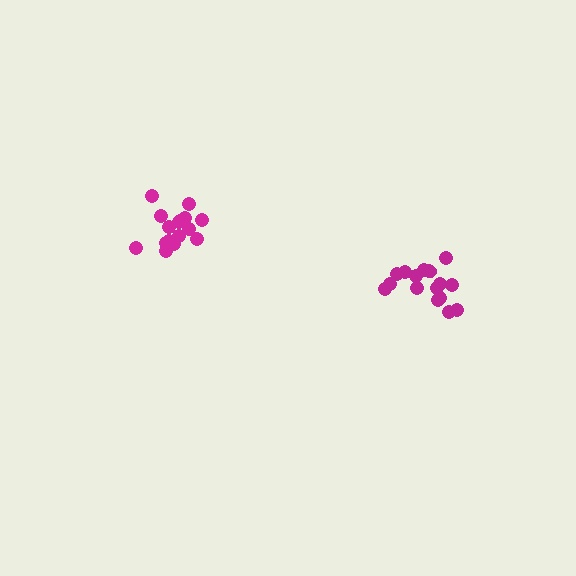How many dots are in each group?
Group 1: 16 dots, Group 2: 17 dots (33 total).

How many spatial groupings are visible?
There are 2 spatial groupings.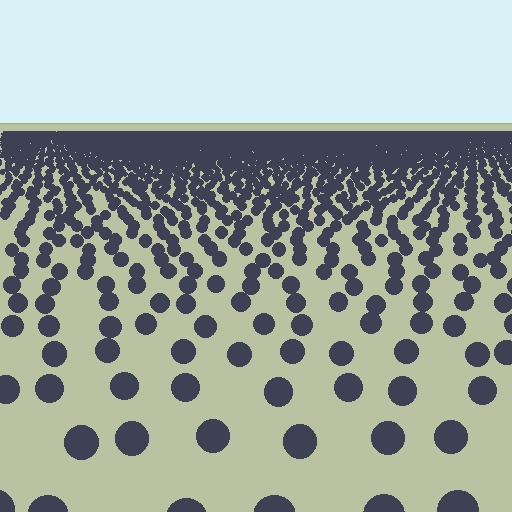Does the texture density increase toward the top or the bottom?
Density increases toward the top.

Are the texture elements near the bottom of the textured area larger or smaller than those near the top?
Larger. Near the bottom, elements are closer to the viewer and appear at a bigger on-screen size.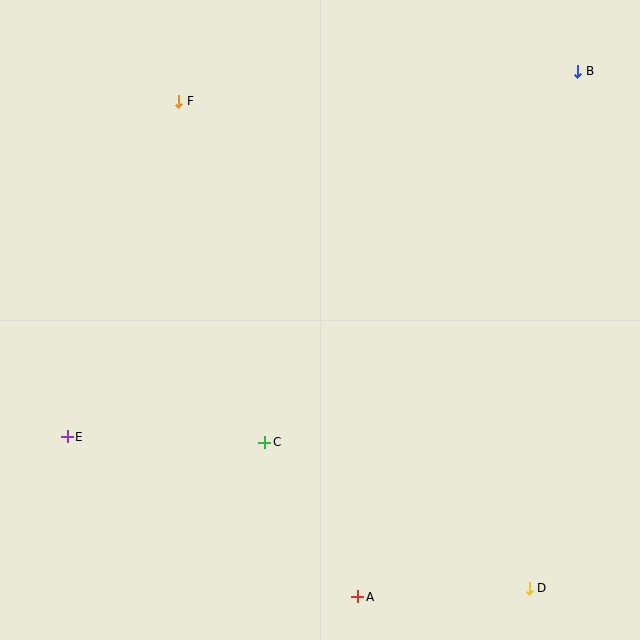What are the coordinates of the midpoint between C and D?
The midpoint between C and D is at (397, 515).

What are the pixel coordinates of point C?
Point C is at (265, 442).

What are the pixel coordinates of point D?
Point D is at (529, 588).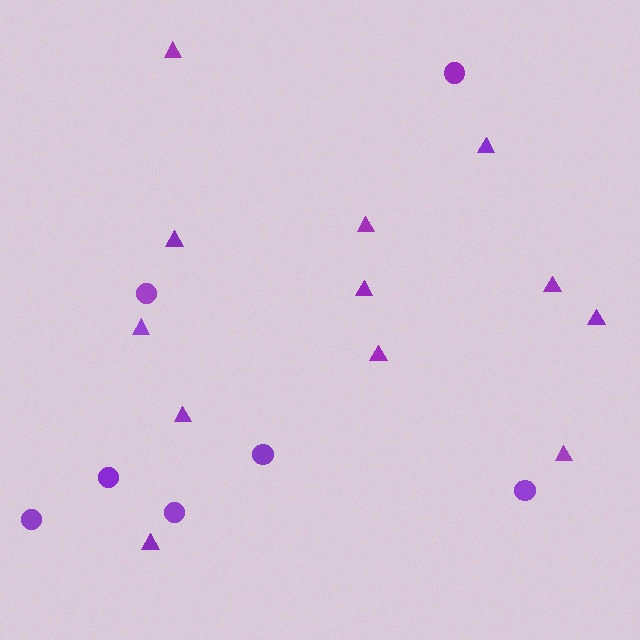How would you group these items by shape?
There are 2 groups: one group of triangles (12) and one group of circles (7).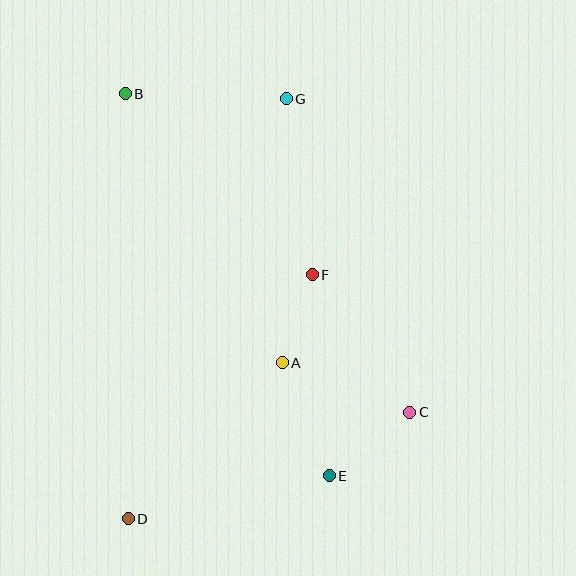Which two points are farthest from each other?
Points D and G are farthest from each other.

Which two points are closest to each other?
Points A and F are closest to each other.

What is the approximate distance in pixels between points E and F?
The distance between E and F is approximately 202 pixels.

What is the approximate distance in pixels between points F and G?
The distance between F and G is approximately 178 pixels.